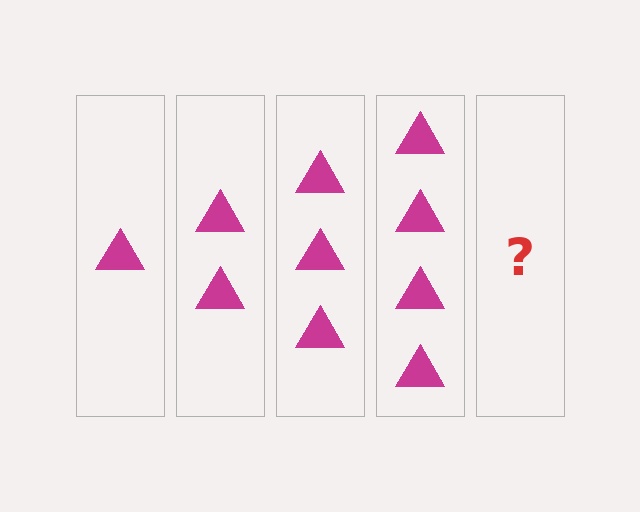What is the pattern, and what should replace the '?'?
The pattern is that each step adds one more triangle. The '?' should be 5 triangles.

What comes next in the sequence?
The next element should be 5 triangles.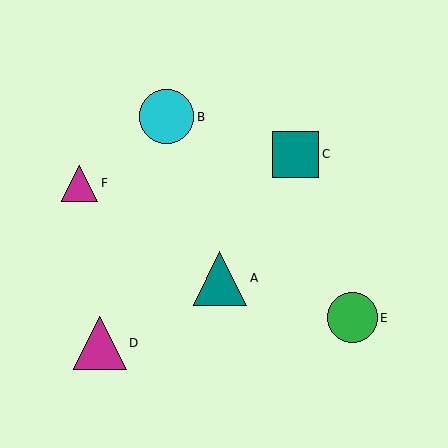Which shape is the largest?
The cyan circle (labeled B) is the largest.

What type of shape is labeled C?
Shape C is a teal square.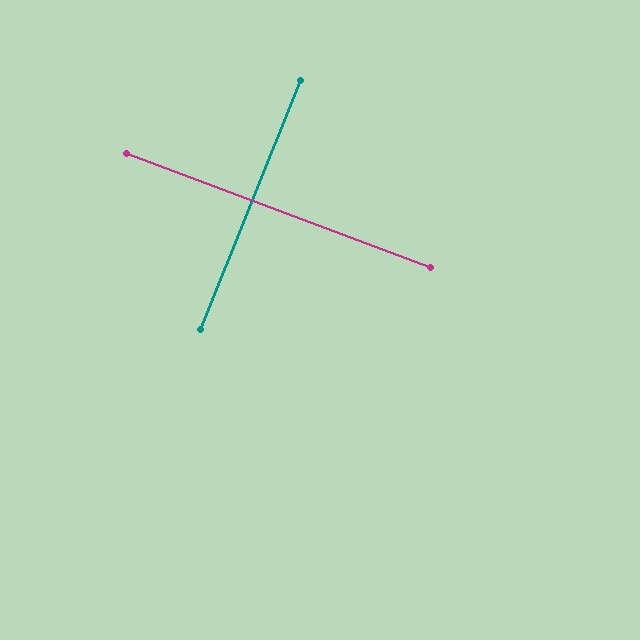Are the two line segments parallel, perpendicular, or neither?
Perpendicular — they meet at approximately 89°.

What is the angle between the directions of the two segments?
Approximately 89 degrees.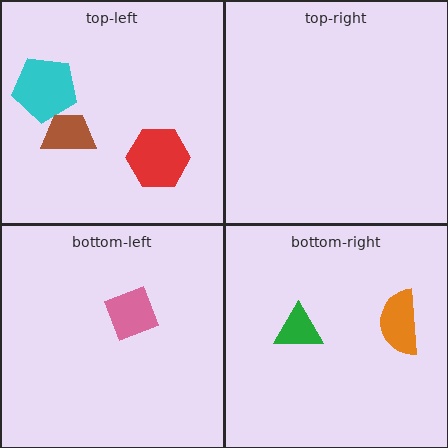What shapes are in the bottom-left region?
The pink diamond.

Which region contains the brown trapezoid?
The top-left region.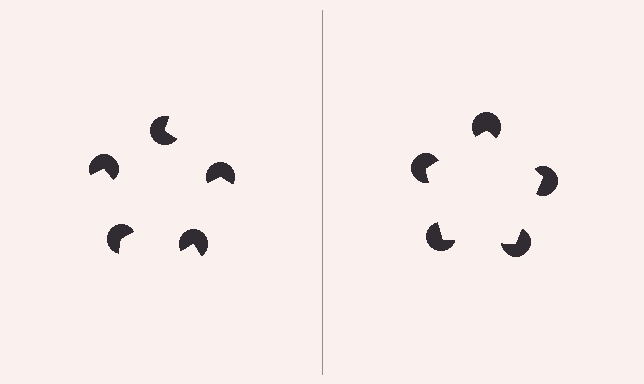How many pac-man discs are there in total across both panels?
10 — 5 on each side.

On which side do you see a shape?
An illusory pentagon appears on the right side. On the left side the wedge cuts are rotated, so no coherent shape forms.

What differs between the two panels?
The pac-man discs are positioned identically on both sides; only the wedge orientations differ. On the right they align to a pentagon; on the left they are misaligned.